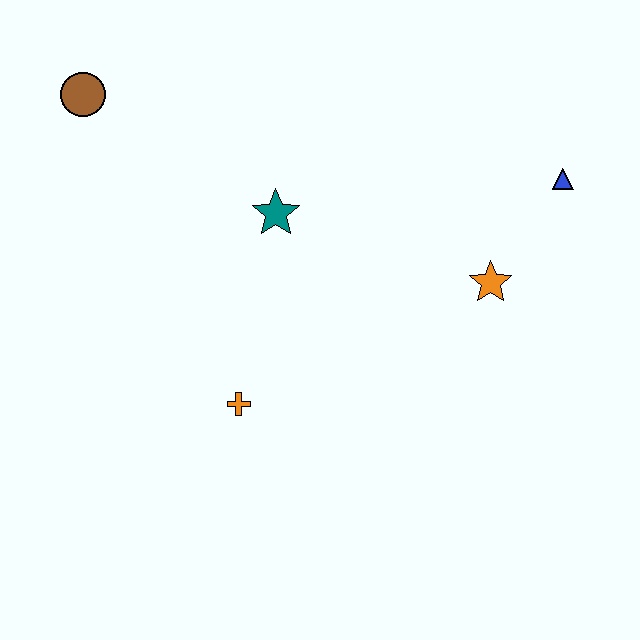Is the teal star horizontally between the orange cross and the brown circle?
No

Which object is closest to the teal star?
The orange cross is closest to the teal star.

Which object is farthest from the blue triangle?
The brown circle is farthest from the blue triangle.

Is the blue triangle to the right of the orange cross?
Yes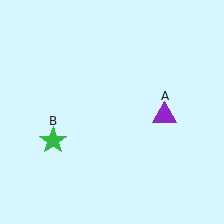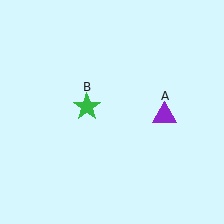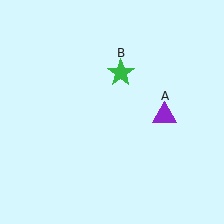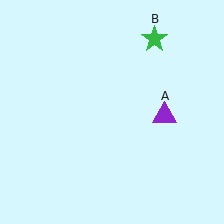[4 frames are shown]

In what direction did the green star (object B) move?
The green star (object B) moved up and to the right.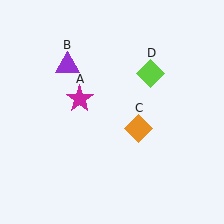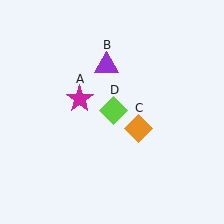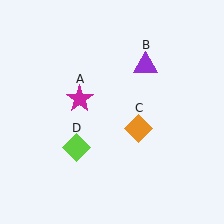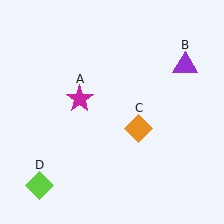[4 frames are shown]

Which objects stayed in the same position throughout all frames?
Magenta star (object A) and orange diamond (object C) remained stationary.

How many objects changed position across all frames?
2 objects changed position: purple triangle (object B), lime diamond (object D).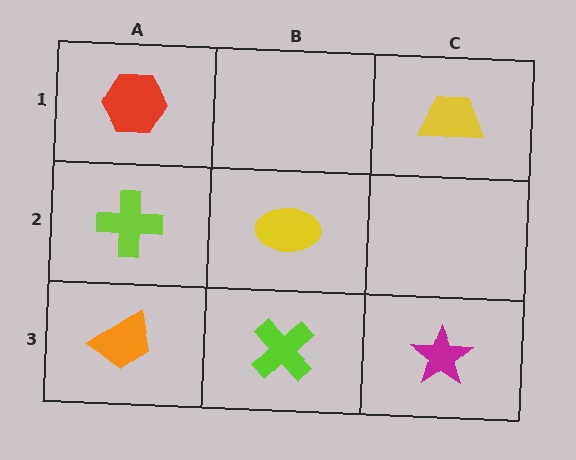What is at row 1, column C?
A yellow trapezoid.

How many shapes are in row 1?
2 shapes.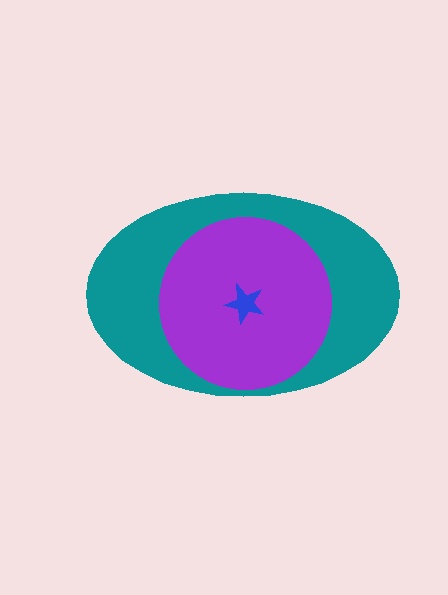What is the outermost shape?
The teal ellipse.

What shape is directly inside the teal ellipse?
The purple circle.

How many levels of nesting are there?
3.